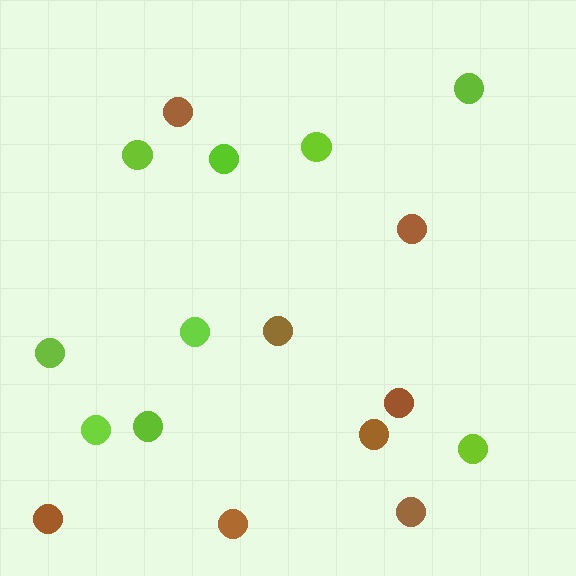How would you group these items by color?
There are 2 groups: one group of lime circles (9) and one group of brown circles (8).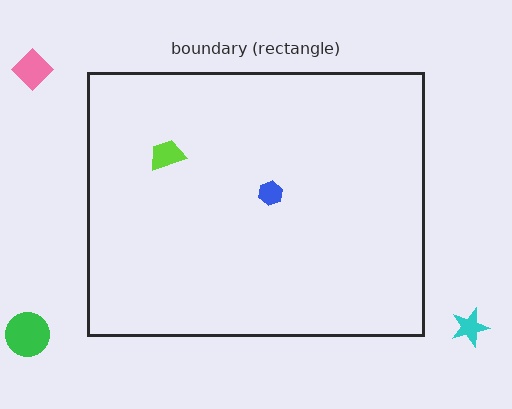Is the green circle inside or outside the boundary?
Outside.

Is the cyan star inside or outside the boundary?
Outside.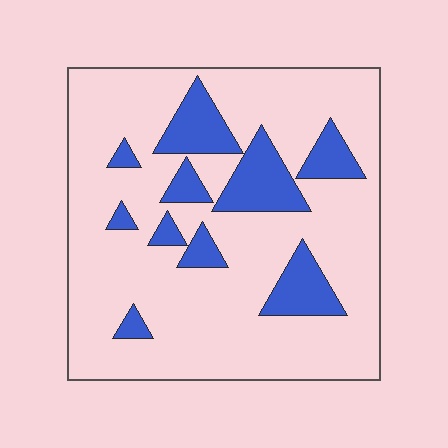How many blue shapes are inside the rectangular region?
10.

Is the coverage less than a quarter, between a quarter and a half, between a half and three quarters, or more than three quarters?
Less than a quarter.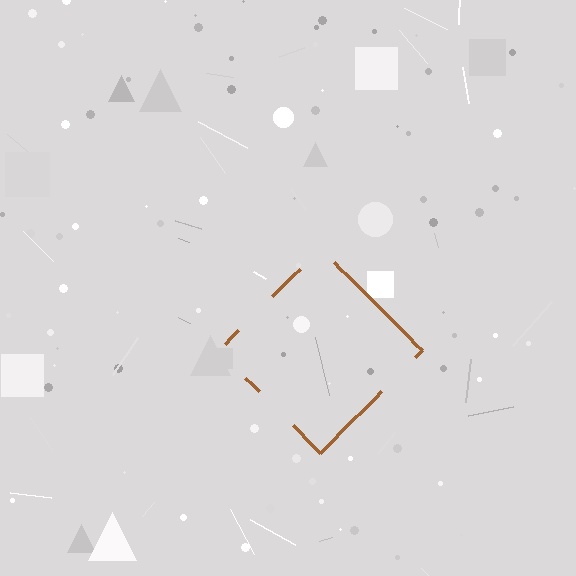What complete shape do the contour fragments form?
The contour fragments form a diamond.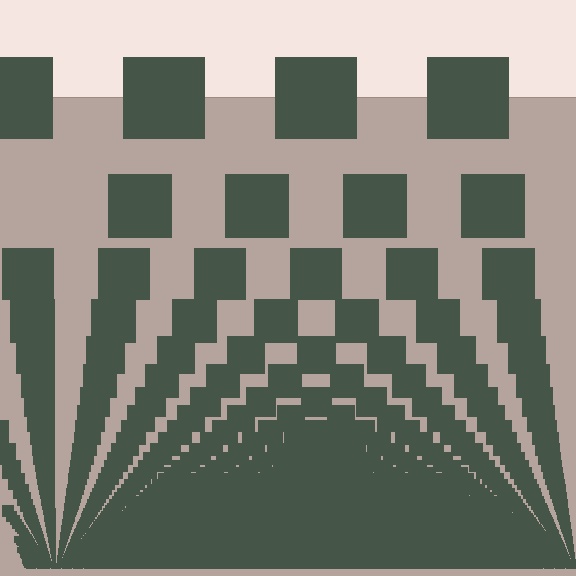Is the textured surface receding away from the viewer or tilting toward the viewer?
The surface appears to tilt toward the viewer. Texture elements get larger and sparser toward the top.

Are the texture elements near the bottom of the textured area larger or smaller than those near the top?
Smaller. The gradient is inverted — elements near the bottom are smaller and denser.